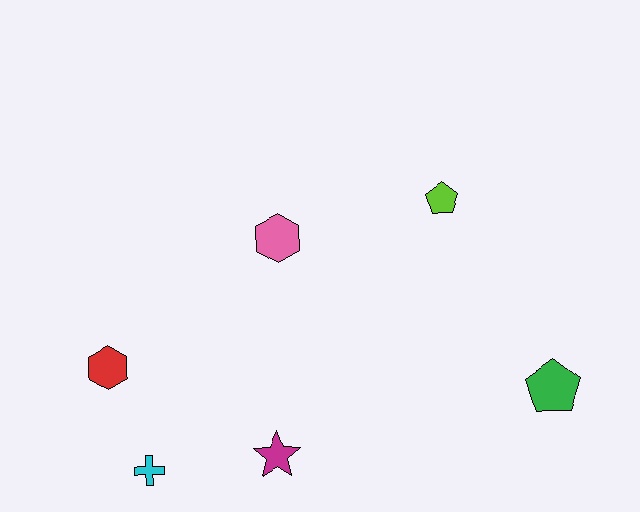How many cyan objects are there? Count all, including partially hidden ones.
There is 1 cyan object.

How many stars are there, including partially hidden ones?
There is 1 star.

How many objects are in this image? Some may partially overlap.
There are 6 objects.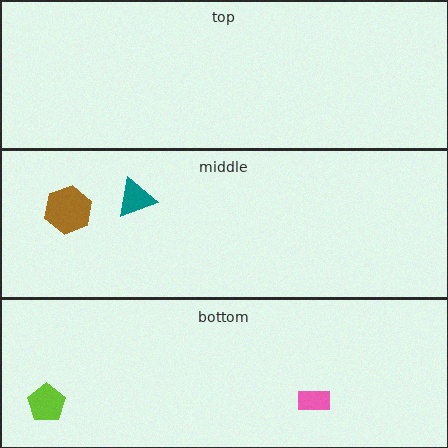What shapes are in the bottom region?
The lime pentagon, the pink rectangle.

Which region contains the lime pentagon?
The bottom region.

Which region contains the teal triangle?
The middle region.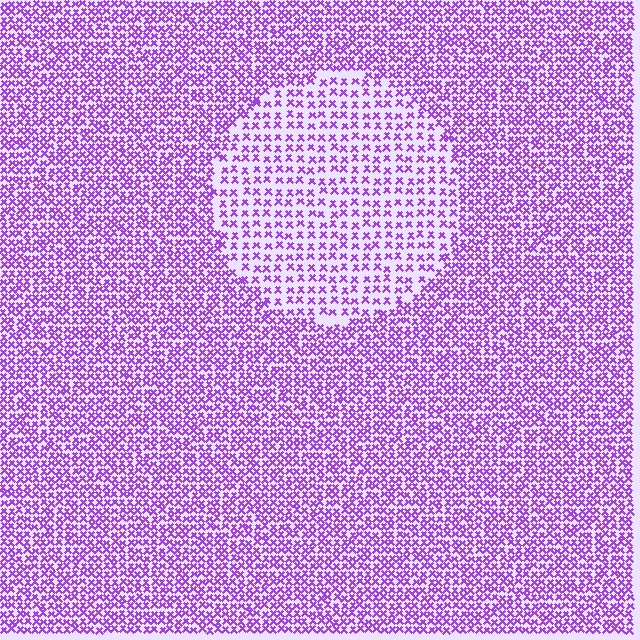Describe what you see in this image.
The image contains small purple elements arranged at two different densities. A circle-shaped region is visible where the elements are less densely packed than the surrounding area.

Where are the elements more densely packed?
The elements are more densely packed outside the circle boundary.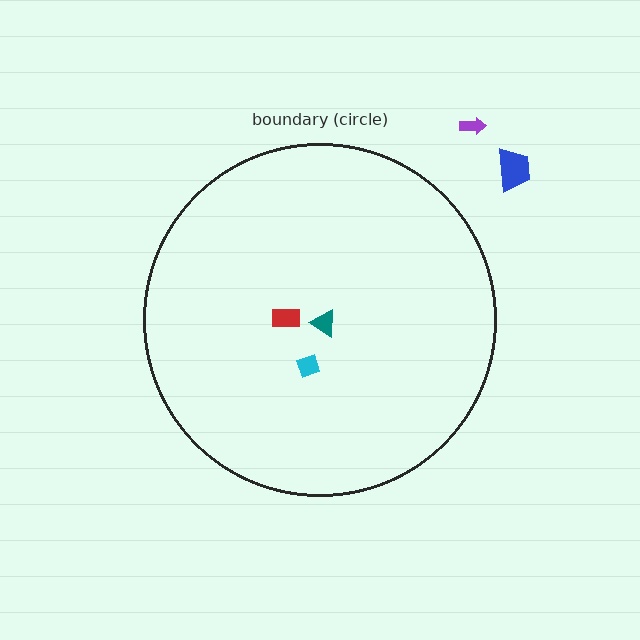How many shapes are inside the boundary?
3 inside, 2 outside.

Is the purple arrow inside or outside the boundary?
Outside.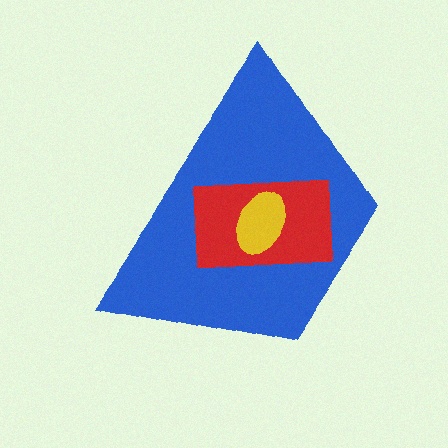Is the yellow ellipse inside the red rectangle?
Yes.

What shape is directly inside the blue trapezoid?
The red rectangle.